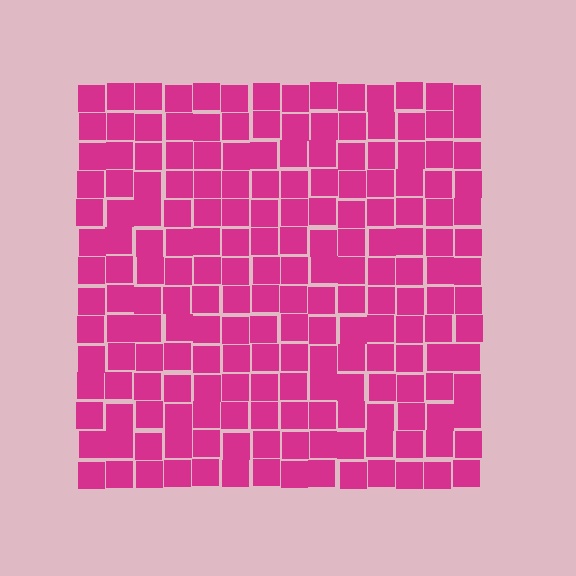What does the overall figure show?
The overall figure shows a square.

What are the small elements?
The small elements are squares.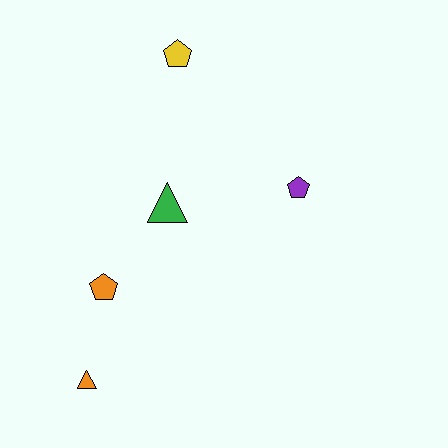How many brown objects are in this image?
There are no brown objects.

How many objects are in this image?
There are 5 objects.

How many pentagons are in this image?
There are 3 pentagons.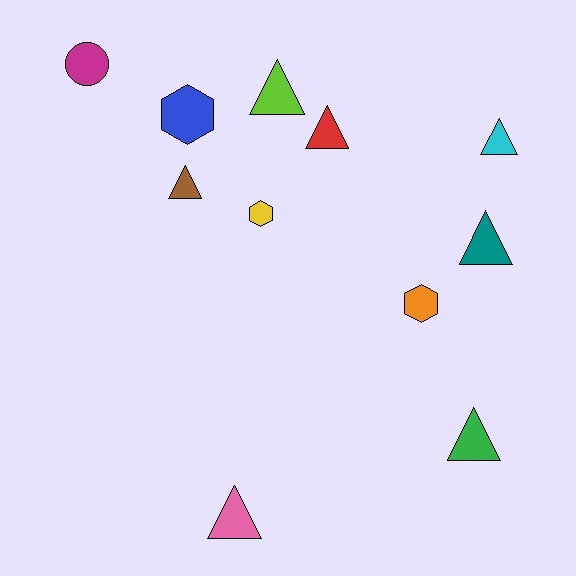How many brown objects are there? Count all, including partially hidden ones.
There is 1 brown object.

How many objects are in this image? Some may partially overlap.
There are 11 objects.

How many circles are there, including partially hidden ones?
There is 1 circle.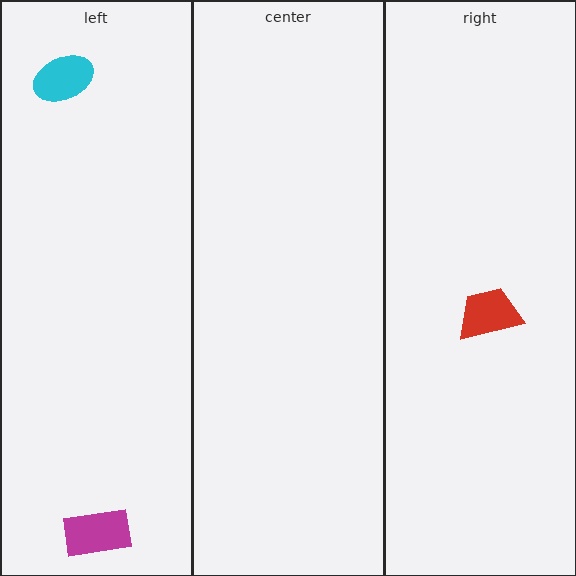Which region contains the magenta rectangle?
The left region.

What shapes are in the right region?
The red trapezoid.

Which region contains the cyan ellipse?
The left region.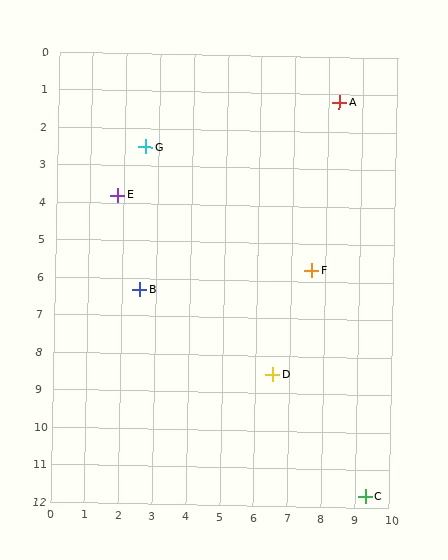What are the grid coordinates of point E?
Point E is at approximately (1.8, 3.8).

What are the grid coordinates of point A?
Point A is at approximately (8.3, 1.2).